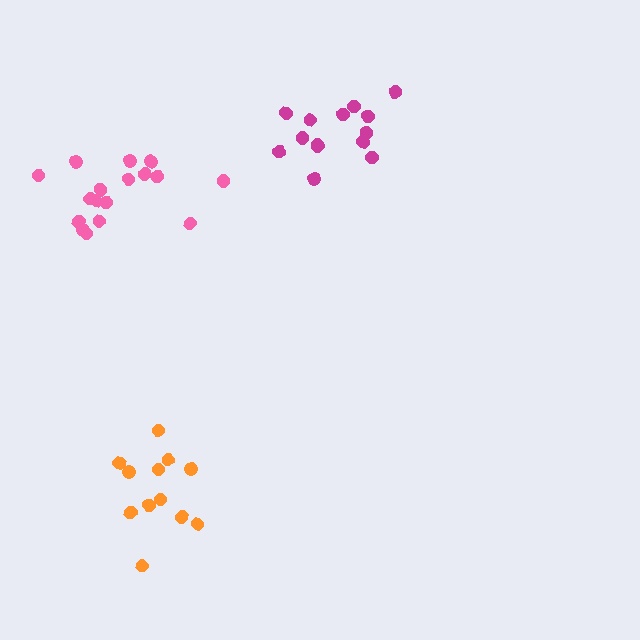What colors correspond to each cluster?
The clusters are colored: magenta, orange, pink.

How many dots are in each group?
Group 1: 14 dots, Group 2: 12 dots, Group 3: 17 dots (43 total).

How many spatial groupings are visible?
There are 3 spatial groupings.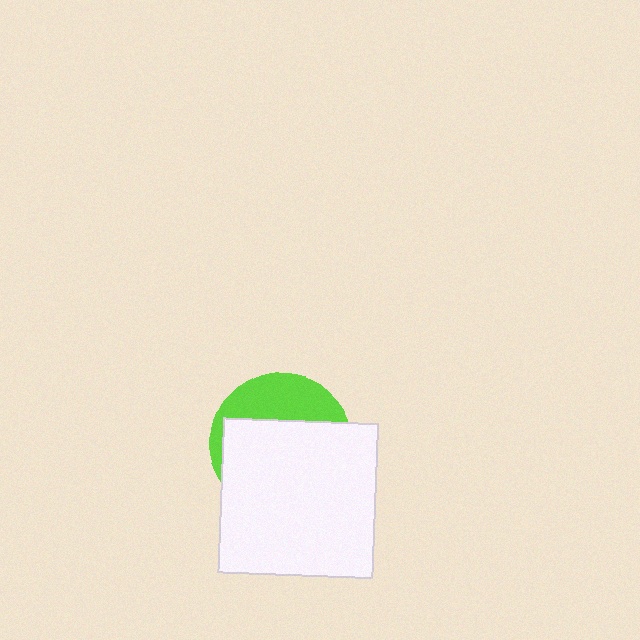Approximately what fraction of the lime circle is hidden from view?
Roughly 67% of the lime circle is hidden behind the white square.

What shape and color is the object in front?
The object in front is a white square.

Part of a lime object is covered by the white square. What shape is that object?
It is a circle.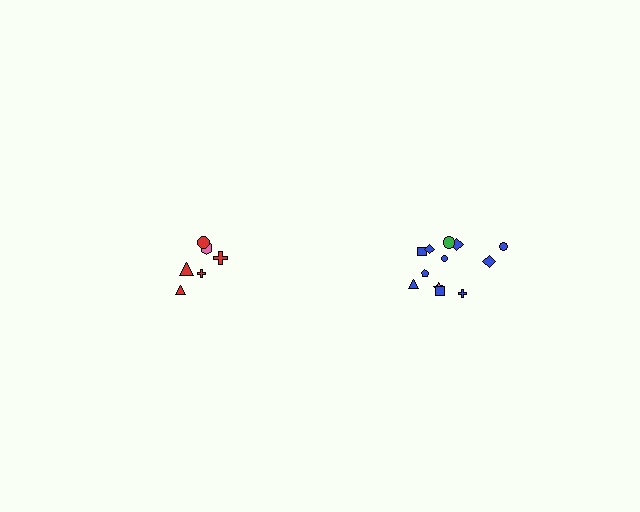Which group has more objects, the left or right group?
The right group.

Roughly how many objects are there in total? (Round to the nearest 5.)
Roughly 20 objects in total.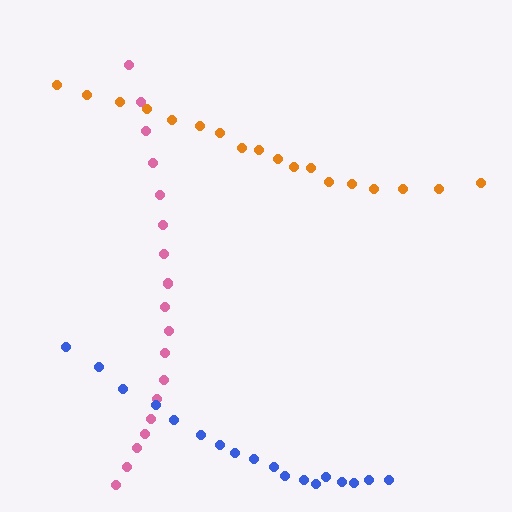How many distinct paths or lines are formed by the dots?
There are 3 distinct paths.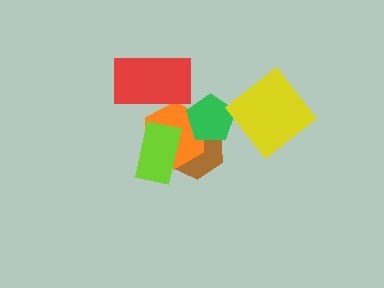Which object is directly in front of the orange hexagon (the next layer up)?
The lime rectangle is directly in front of the orange hexagon.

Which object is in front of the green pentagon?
The yellow diamond is in front of the green pentagon.